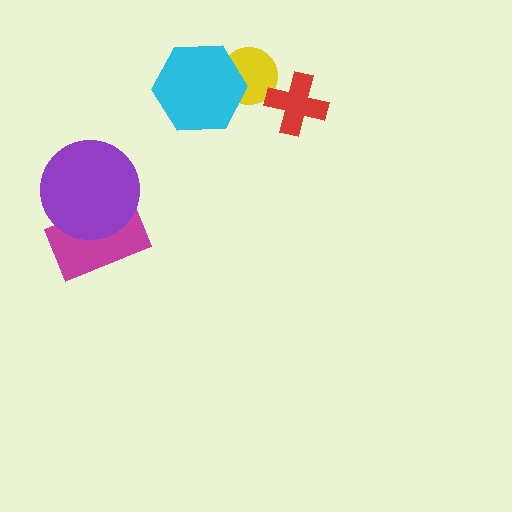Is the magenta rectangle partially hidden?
Yes, it is partially covered by another shape.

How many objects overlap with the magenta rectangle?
1 object overlaps with the magenta rectangle.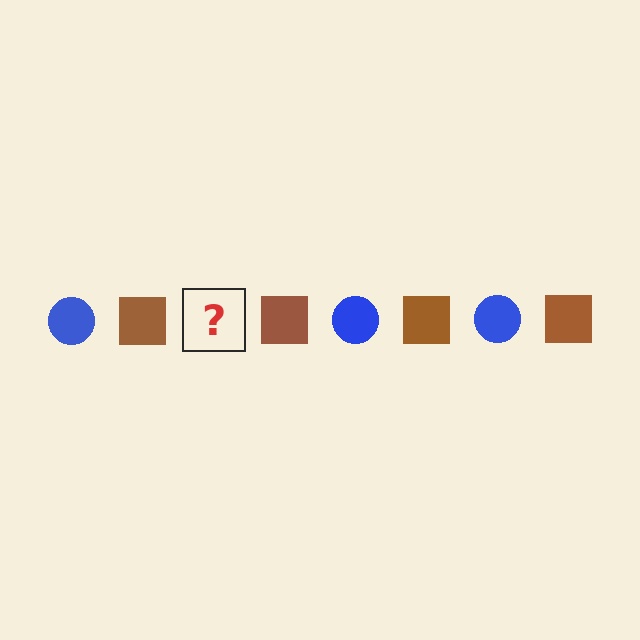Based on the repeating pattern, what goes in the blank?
The blank should be a blue circle.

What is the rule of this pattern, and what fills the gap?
The rule is that the pattern alternates between blue circle and brown square. The gap should be filled with a blue circle.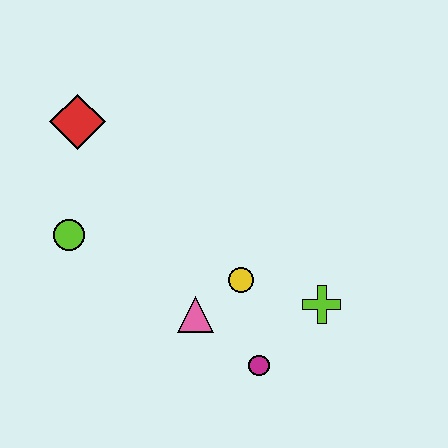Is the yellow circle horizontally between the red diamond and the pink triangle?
No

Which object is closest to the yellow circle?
The pink triangle is closest to the yellow circle.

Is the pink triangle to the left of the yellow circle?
Yes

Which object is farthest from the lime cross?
The red diamond is farthest from the lime cross.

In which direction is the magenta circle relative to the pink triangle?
The magenta circle is to the right of the pink triangle.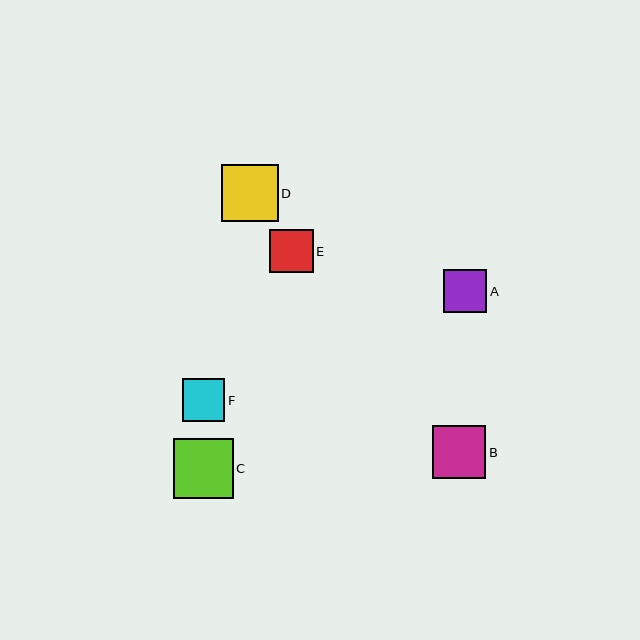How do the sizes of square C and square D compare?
Square C and square D are approximately the same size.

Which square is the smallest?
Square F is the smallest with a size of approximately 43 pixels.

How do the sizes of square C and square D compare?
Square C and square D are approximately the same size.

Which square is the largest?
Square C is the largest with a size of approximately 60 pixels.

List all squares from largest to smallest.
From largest to smallest: C, D, B, E, A, F.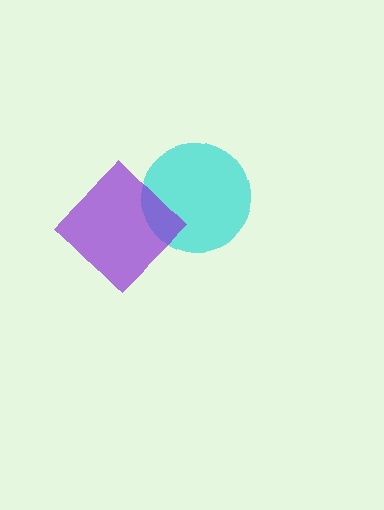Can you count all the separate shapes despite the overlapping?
Yes, there are 2 separate shapes.